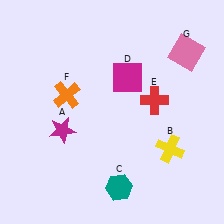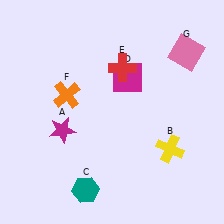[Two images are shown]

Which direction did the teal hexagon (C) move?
The teal hexagon (C) moved left.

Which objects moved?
The objects that moved are: the teal hexagon (C), the red cross (E).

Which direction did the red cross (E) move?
The red cross (E) moved up.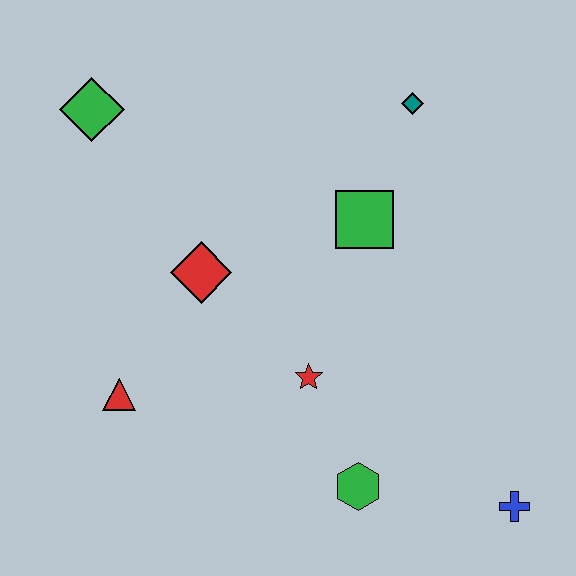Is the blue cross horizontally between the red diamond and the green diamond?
No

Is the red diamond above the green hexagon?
Yes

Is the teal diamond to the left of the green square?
No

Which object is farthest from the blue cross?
The green diamond is farthest from the blue cross.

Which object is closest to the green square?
The teal diamond is closest to the green square.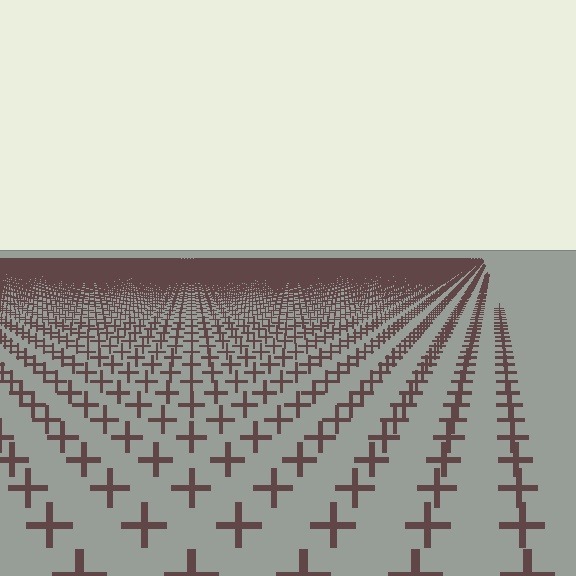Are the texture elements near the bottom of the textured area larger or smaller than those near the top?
Larger. Near the bottom, elements are closer to the viewer and appear at a bigger on-screen size.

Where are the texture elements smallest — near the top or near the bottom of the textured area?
Near the top.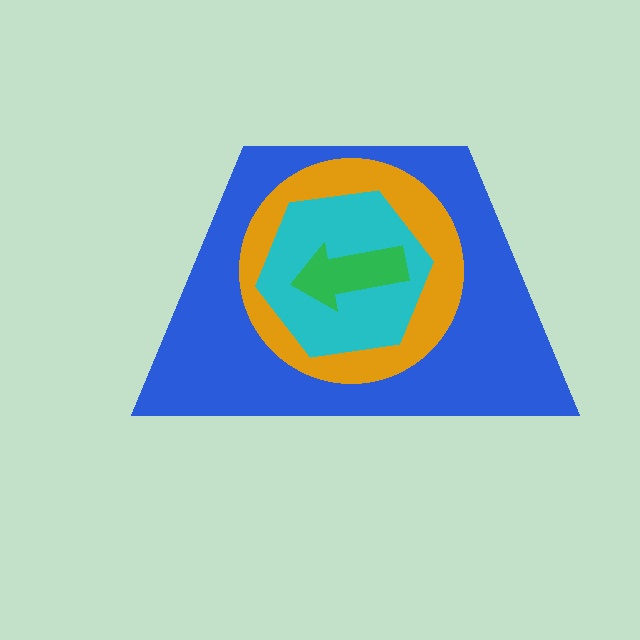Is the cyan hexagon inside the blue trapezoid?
Yes.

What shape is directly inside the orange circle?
The cyan hexagon.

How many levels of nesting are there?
4.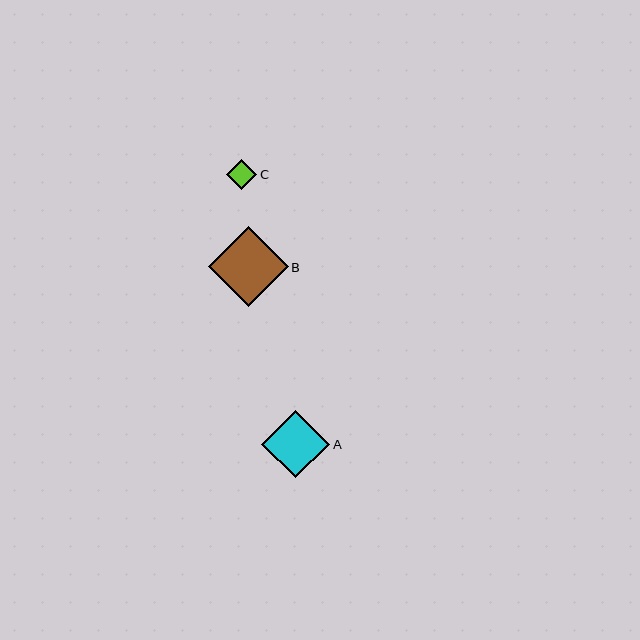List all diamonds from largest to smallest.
From largest to smallest: B, A, C.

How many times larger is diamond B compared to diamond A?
Diamond B is approximately 1.2 times the size of diamond A.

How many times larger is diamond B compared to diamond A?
Diamond B is approximately 1.2 times the size of diamond A.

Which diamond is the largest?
Diamond B is the largest with a size of approximately 80 pixels.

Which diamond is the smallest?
Diamond C is the smallest with a size of approximately 30 pixels.